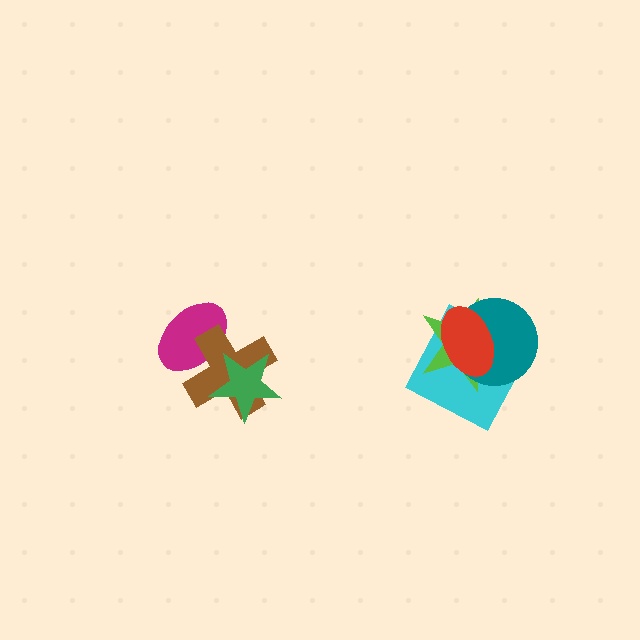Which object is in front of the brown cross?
The green star is in front of the brown cross.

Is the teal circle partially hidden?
Yes, it is partially covered by another shape.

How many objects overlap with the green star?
1 object overlaps with the green star.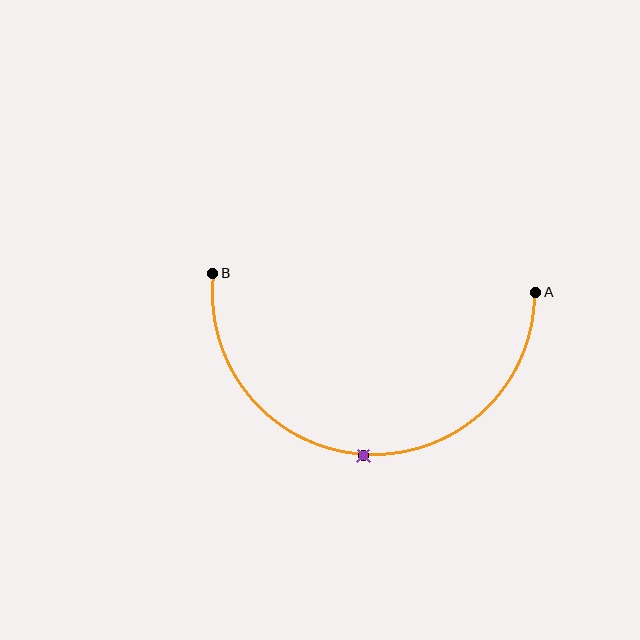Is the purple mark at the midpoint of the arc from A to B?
Yes. The purple mark lies on the arc at equal arc-length from both A and B — it is the arc midpoint.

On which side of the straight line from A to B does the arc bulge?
The arc bulges below the straight line connecting A and B.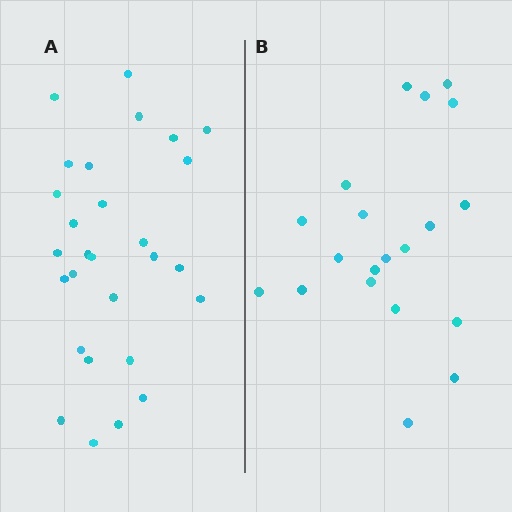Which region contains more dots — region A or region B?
Region A (the left region) has more dots.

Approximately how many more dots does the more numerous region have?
Region A has roughly 8 or so more dots than region B.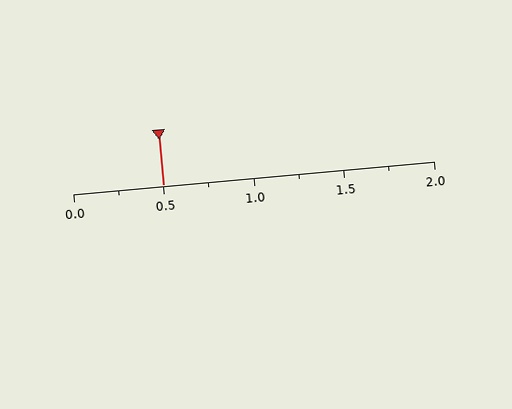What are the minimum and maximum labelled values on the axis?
The axis runs from 0.0 to 2.0.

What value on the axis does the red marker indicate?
The marker indicates approximately 0.5.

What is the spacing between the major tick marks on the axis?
The major ticks are spaced 0.5 apart.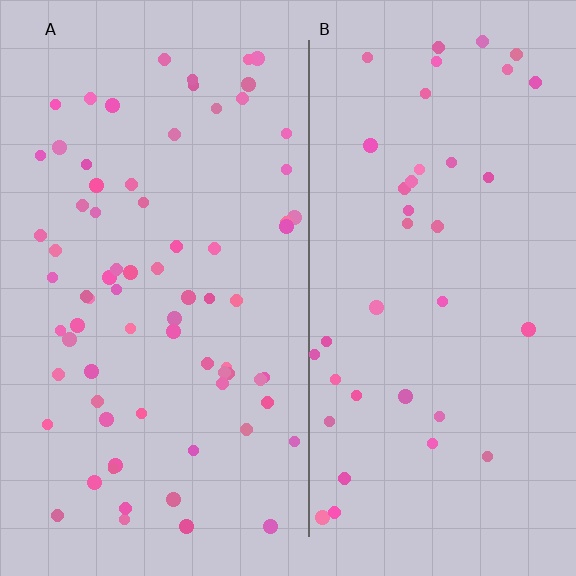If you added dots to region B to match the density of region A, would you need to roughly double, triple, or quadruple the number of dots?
Approximately double.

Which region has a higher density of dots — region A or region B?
A (the left).